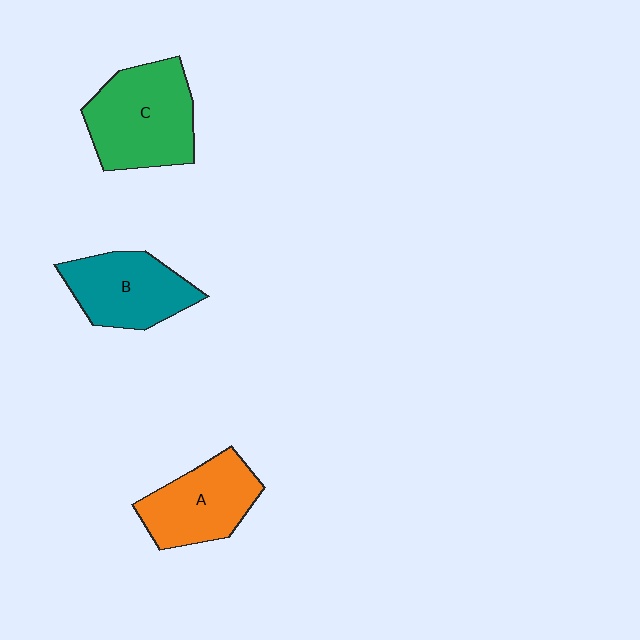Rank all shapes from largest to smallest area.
From largest to smallest: C (green), B (teal), A (orange).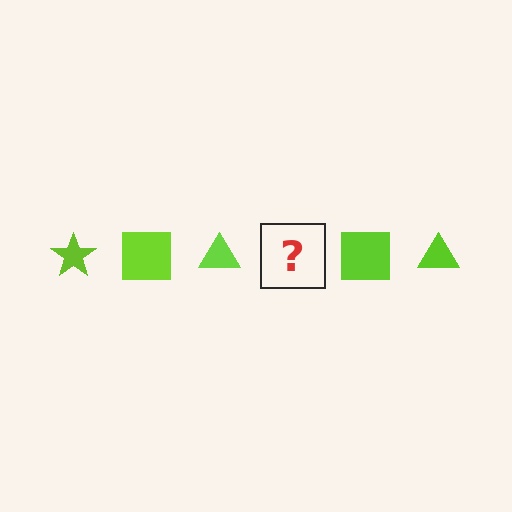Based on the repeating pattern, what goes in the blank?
The blank should be a lime star.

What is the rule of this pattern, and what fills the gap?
The rule is that the pattern cycles through star, square, triangle shapes in lime. The gap should be filled with a lime star.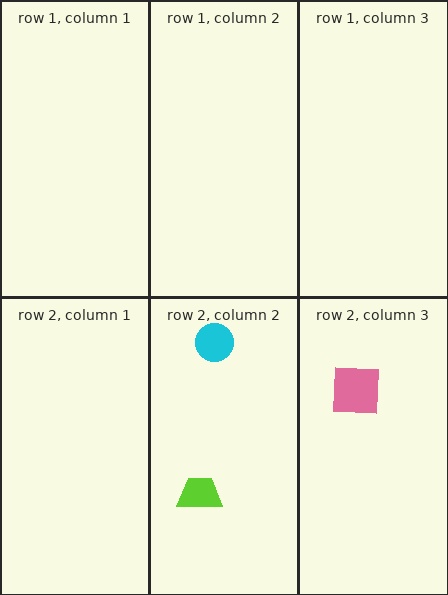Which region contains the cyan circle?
The row 2, column 2 region.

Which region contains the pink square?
The row 2, column 3 region.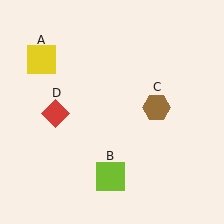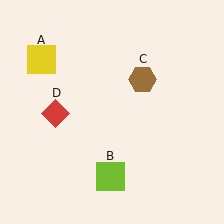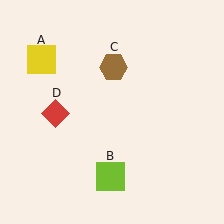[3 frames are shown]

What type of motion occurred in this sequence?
The brown hexagon (object C) rotated counterclockwise around the center of the scene.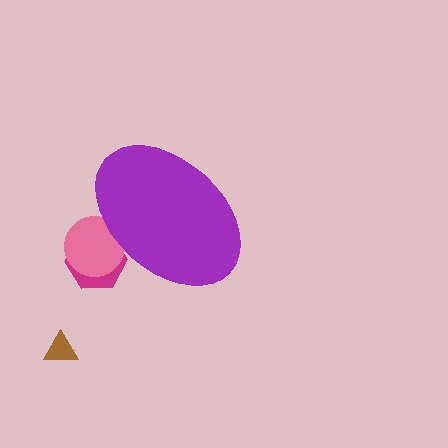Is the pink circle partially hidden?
Yes, the pink circle is partially hidden behind the purple ellipse.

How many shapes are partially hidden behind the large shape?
2 shapes are partially hidden.